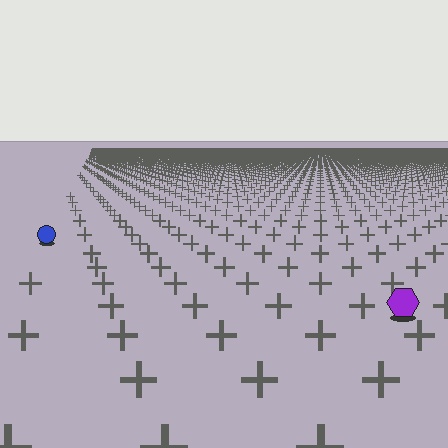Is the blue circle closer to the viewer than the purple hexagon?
No. The purple hexagon is closer — you can tell from the texture gradient: the ground texture is coarser near it.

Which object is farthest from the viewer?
The blue circle is farthest from the viewer. It appears smaller and the ground texture around it is denser.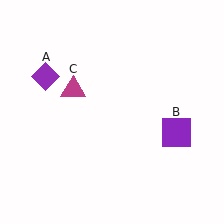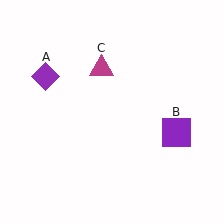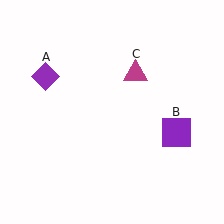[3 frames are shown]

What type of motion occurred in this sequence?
The magenta triangle (object C) rotated clockwise around the center of the scene.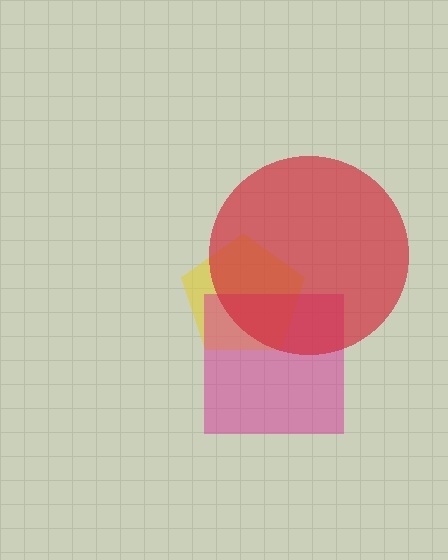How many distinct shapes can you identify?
There are 3 distinct shapes: a yellow pentagon, a magenta square, a red circle.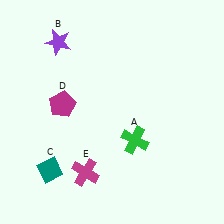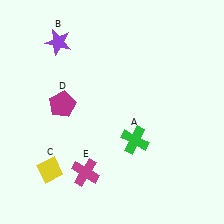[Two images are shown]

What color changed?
The diamond (C) changed from teal in Image 1 to yellow in Image 2.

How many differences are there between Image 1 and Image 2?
There is 1 difference between the two images.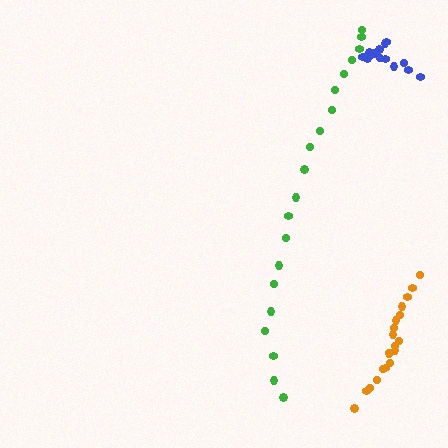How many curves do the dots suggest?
There are 3 distinct paths.